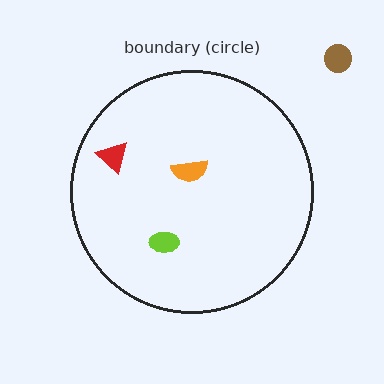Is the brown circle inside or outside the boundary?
Outside.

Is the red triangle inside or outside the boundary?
Inside.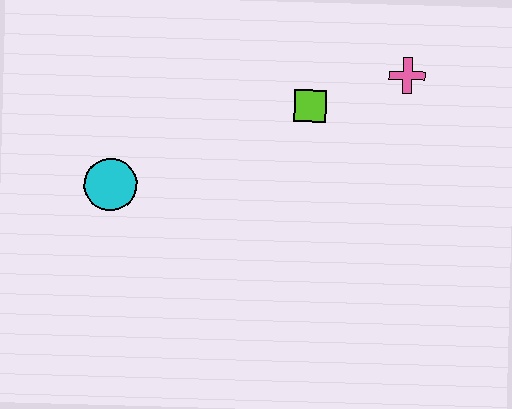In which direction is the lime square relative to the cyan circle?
The lime square is to the right of the cyan circle.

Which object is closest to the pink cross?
The lime square is closest to the pink cross.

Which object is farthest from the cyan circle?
The pink cross is farthest from the cyan circle.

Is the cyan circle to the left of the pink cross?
Yes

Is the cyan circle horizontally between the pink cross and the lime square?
No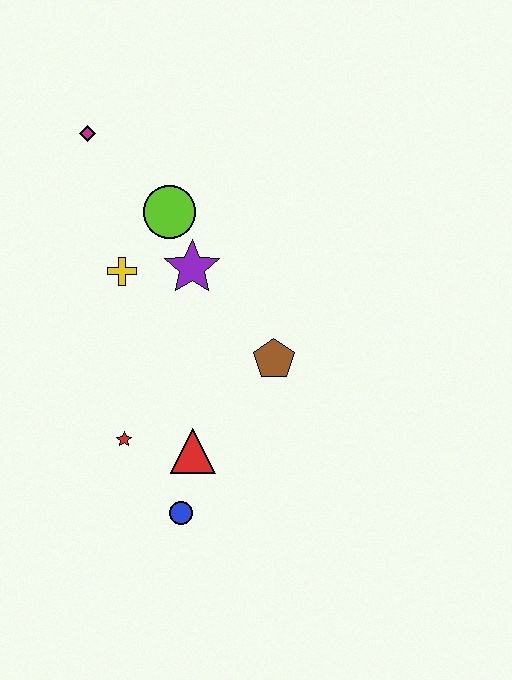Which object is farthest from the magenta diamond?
The blue circle is farthest from the magenta diamond.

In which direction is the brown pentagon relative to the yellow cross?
The brown pentagon is to the right of the yellow cross.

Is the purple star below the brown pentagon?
No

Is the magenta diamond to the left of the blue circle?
Yes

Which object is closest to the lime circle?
The purple star is closest to the lime circle.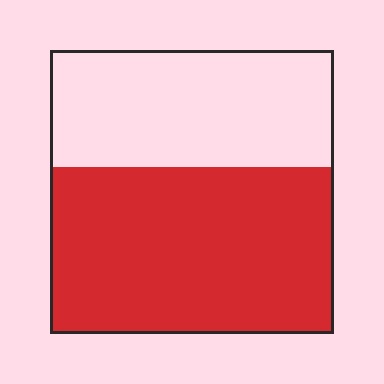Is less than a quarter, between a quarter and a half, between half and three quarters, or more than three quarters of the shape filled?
Between half and three quarters.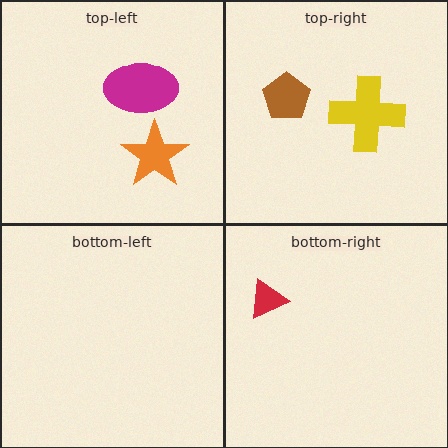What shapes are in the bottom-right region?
The red triangle.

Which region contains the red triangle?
The bottom-right region.